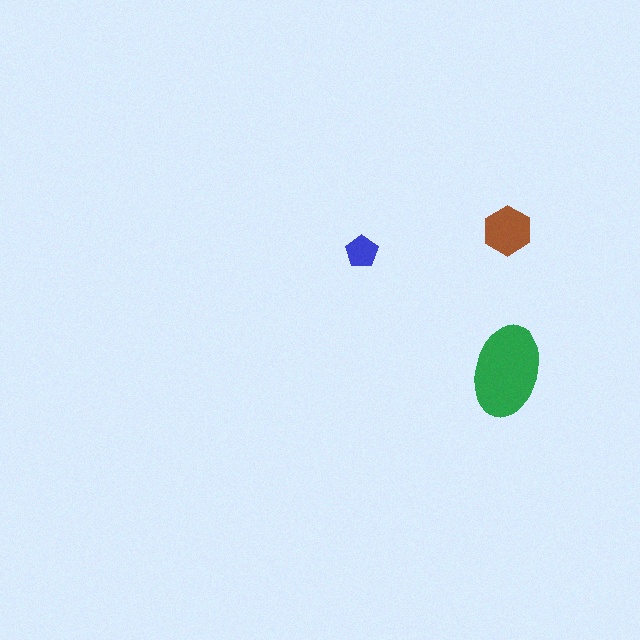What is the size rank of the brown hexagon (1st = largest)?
2nd.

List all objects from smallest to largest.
The blue pentagon, the brown hexagon, the green ellipse.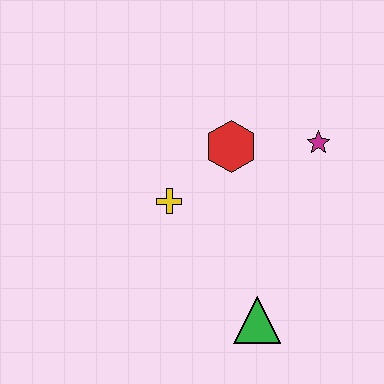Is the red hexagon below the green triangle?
No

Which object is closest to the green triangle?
The yellow cross is closest to the green triangle.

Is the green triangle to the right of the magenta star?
No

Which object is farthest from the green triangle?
The magenta star is farthest from the green triangle.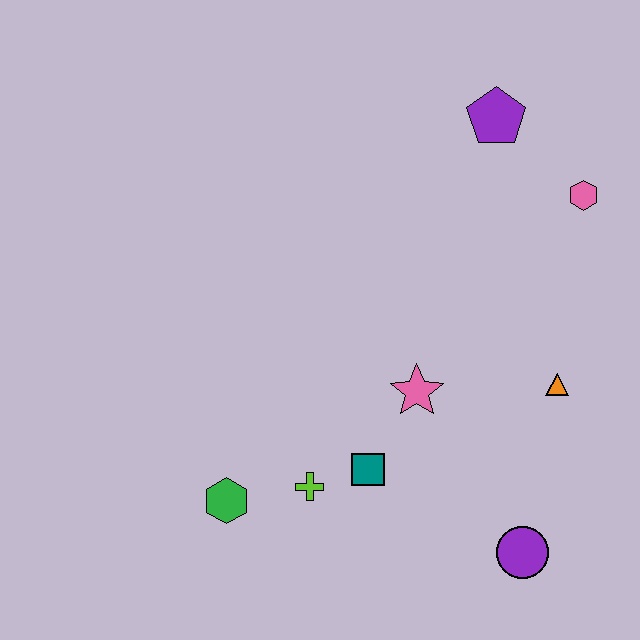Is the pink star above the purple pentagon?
No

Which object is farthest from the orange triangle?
The green hexagon is farthest from the orange triangle.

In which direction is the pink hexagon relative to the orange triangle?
The pink hexagon is above the orange triangle.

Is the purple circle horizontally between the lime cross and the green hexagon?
No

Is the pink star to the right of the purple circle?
No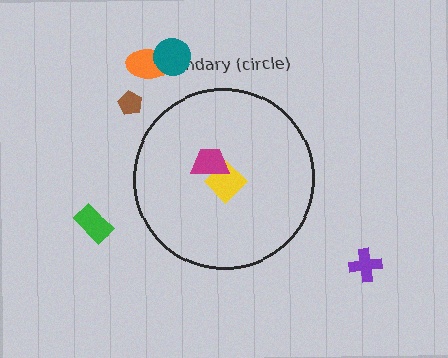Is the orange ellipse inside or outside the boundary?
Outside.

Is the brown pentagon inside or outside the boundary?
Outside.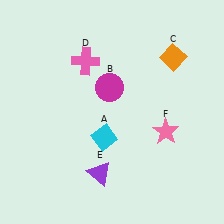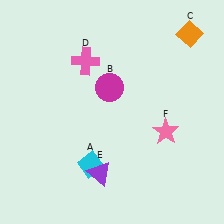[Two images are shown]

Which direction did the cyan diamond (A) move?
The cyan diamond (A) moved down.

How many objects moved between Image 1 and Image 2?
2 objects moved between the two images.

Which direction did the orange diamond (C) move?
The orange diamond (C) moved up.